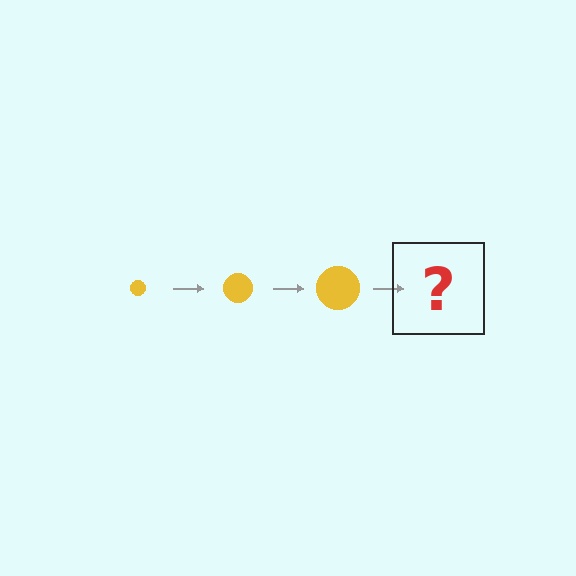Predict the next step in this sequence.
The next step is a yellow circle, larger than the previous one.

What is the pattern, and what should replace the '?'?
The pattern is that the circle gets progressively larger each step. The '?' should be a yellow circle, larger than the previous one.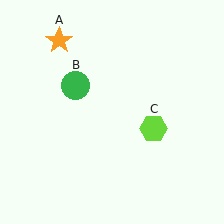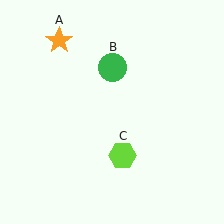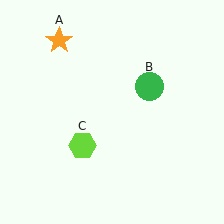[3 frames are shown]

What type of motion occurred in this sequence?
The green circle (object B), lime hexagon (object C) rotated clockwise around the center of the scene.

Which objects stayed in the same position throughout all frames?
Orange star (object A) remained stationary.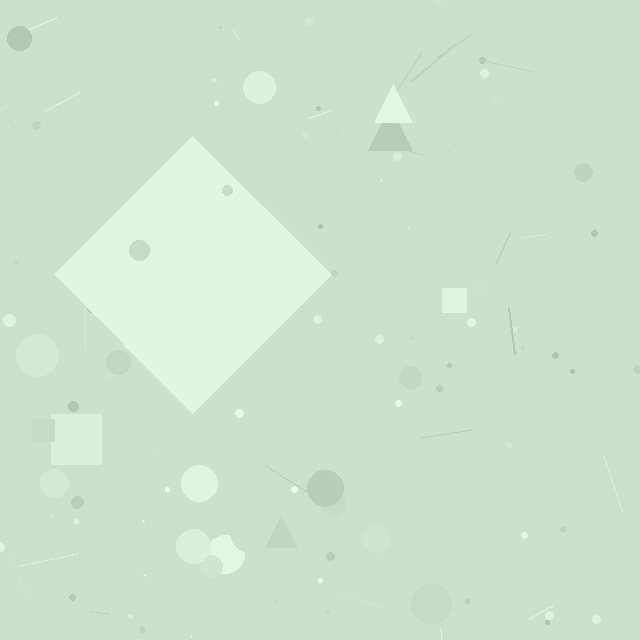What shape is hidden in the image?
A diamond is hidden in the image.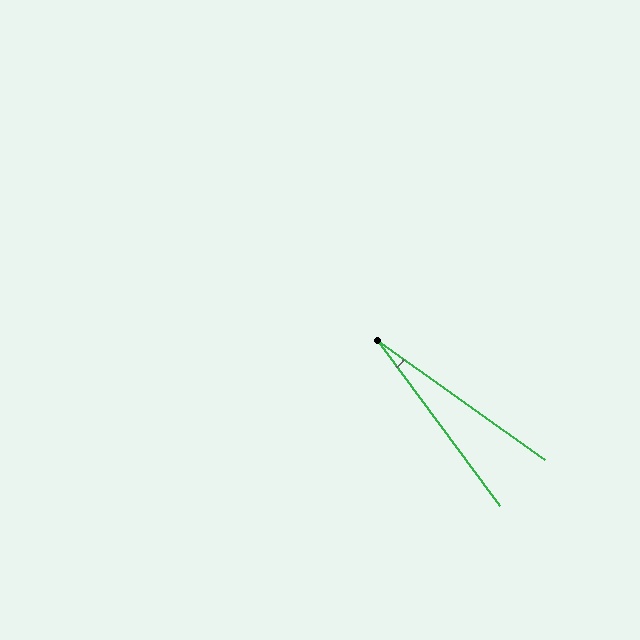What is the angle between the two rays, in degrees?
Approximately 18 degrees.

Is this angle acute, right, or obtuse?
It is acute.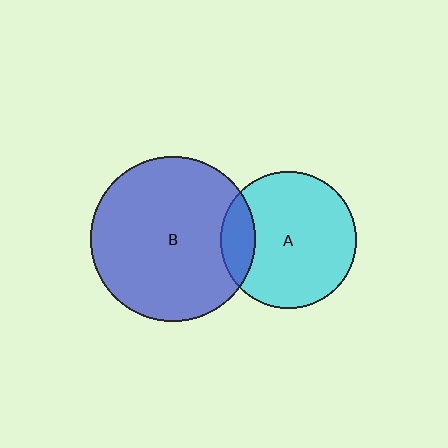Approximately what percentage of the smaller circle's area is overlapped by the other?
Approximately 15%.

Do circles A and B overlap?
Yes.